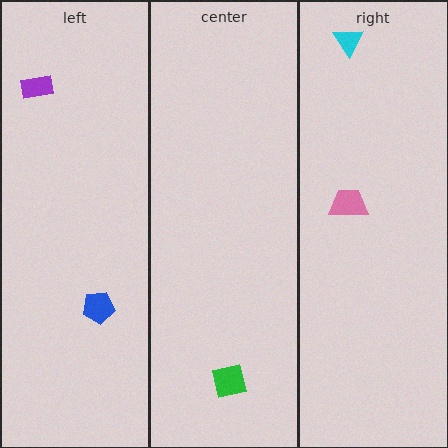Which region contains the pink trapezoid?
The right region.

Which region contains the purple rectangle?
The left region.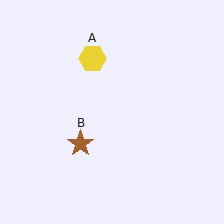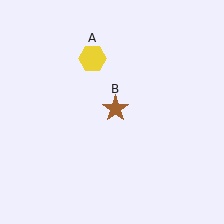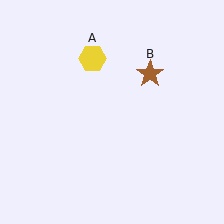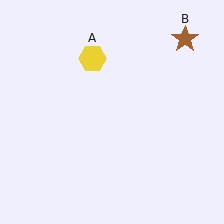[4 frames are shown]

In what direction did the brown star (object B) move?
The brown star (object B) moved up and to the right.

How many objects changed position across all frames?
1 object changed position: brown star (object B).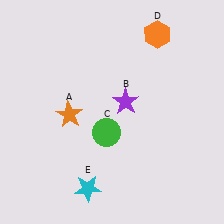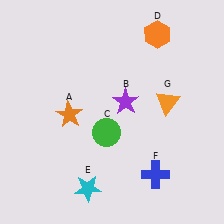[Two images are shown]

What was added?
A blue cross (F), an orange triangle (G) were added in Image 2.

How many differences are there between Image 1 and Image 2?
There are 2 differences between the two images.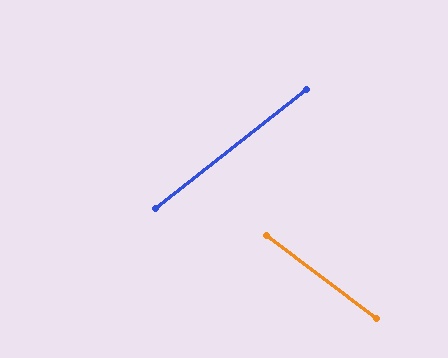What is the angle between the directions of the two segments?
Approximately 75 degrees.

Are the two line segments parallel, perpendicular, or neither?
Neither parallel nor perpendicular — they differ by about 75°.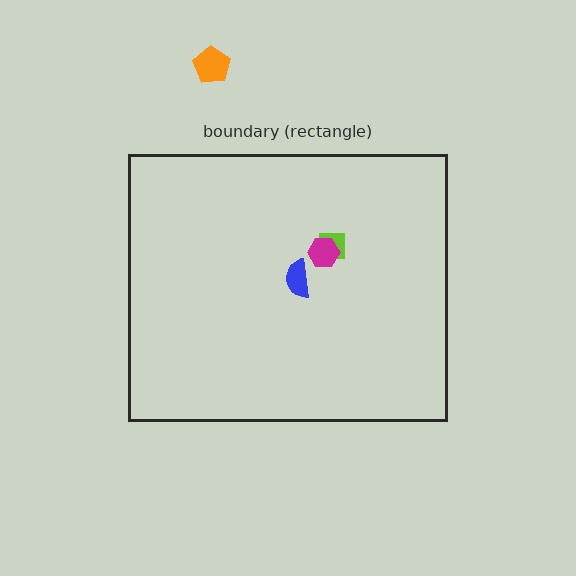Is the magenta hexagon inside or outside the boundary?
Inside.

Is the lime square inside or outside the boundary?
Inside.